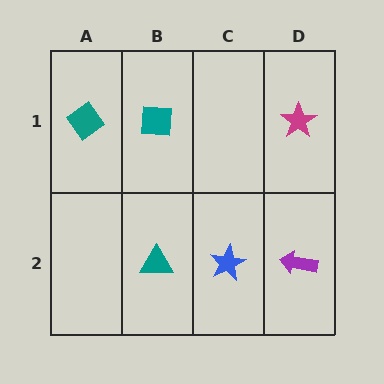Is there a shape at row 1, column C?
No, that cell is empty.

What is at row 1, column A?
A teal diamond.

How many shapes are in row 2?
3 shapes.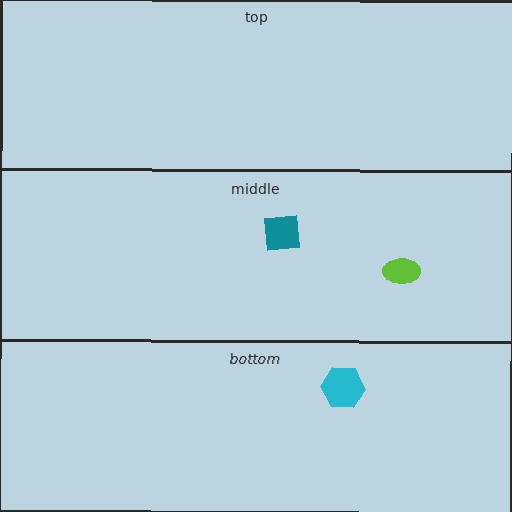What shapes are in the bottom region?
The cyan hexagon.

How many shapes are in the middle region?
2.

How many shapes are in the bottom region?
1.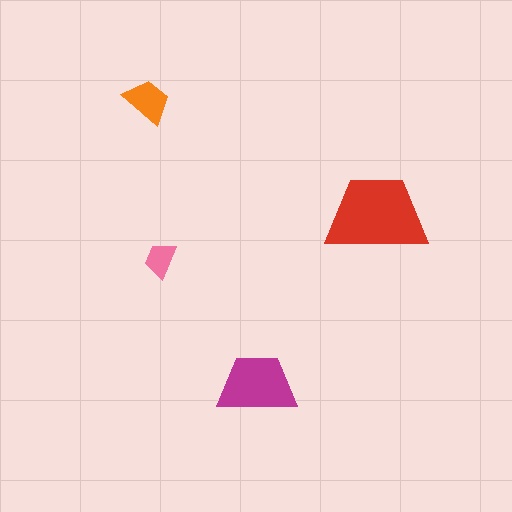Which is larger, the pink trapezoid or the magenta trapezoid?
The magenta one.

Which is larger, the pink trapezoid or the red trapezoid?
The red one.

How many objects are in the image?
There are 4 objects in the image.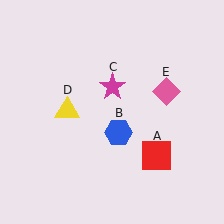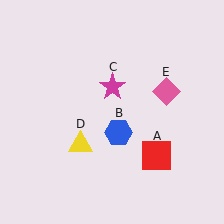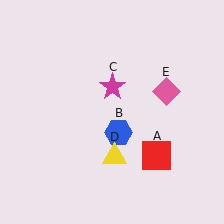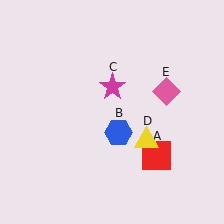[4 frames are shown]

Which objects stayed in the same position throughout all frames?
Red square (object A) and blue hexagon (object B) and magenta star (object C) and pink diamond (object E) remained stationary.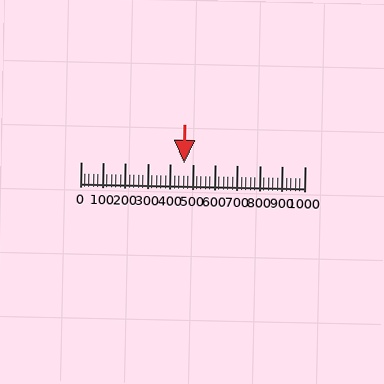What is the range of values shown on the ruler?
The ruler shows values from 0 to 1000.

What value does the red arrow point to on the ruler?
The red arrow points to approximately 460.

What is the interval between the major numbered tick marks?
The major tick marks are spaced 100 units apart.